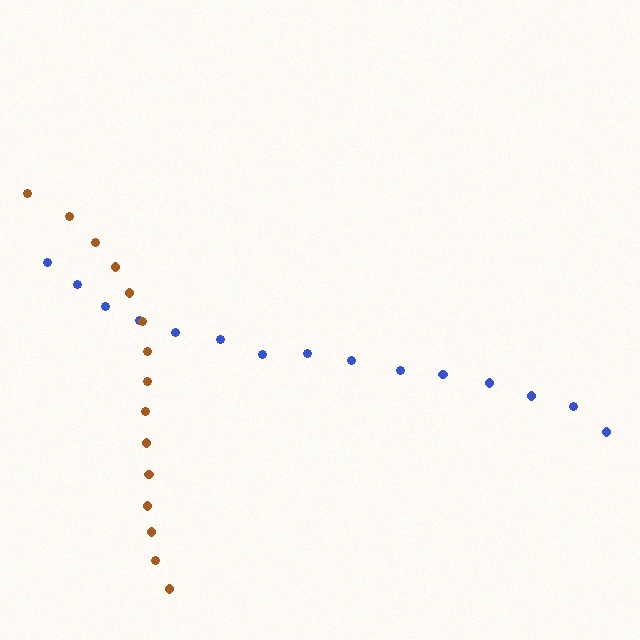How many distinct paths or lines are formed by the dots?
There are 2 distinct paths.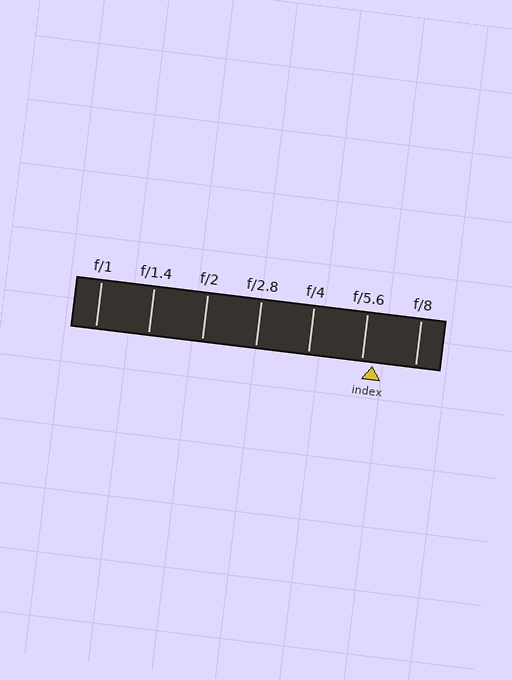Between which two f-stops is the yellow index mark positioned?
The index mark is between f/5.6 and f/8.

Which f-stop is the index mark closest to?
The index mark is closest to f/5.6.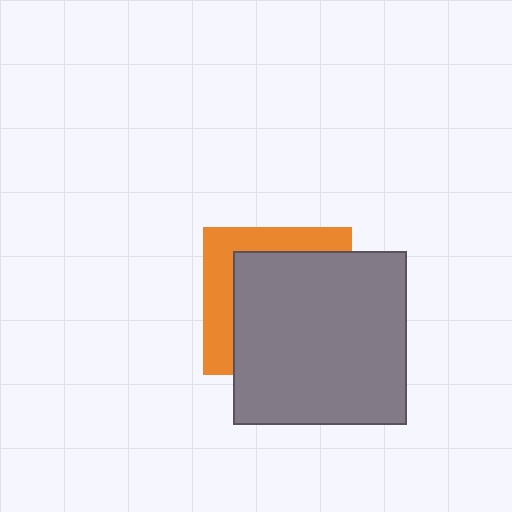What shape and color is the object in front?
The object in front is a gray square.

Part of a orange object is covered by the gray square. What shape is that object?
It is a square.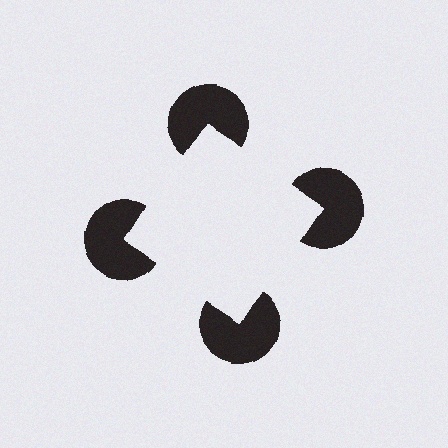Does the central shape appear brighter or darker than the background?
It typically appears slightly brighter than the background, even though no actual brightness change is drawn.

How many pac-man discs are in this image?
There are 4 — one at each vertex of the illusory square.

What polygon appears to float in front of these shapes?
An illusory square — its edges are inferred from the aligned wedge cuts in the pac-man discs, not physically drawn.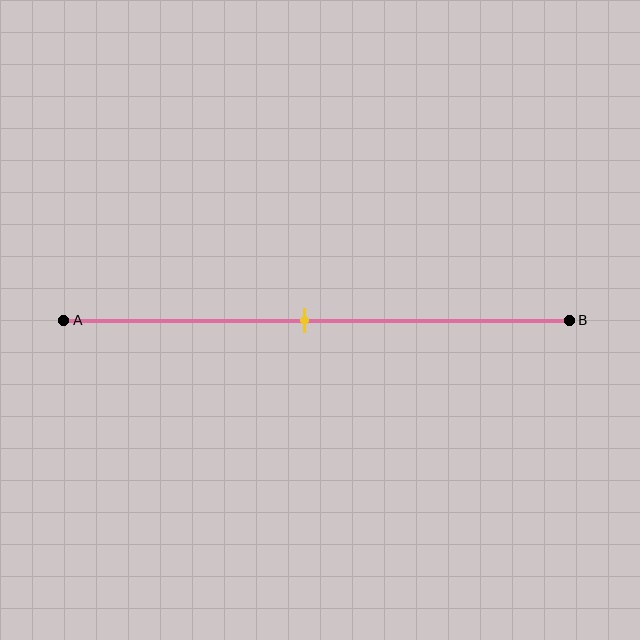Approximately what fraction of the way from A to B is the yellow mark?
The yellow mark is approximately 50% of the way from A to B.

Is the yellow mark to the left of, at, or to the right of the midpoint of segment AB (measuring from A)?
The yellow mark is approximately at the midpoint of segment AB.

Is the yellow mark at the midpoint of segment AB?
Yes, the mark is approximately at the midpoint.